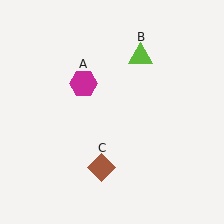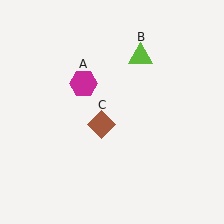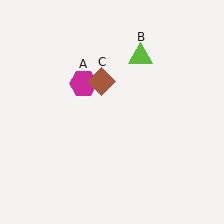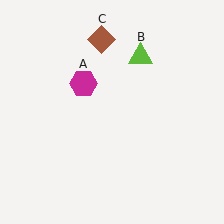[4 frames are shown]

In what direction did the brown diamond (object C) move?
The brown diamond (object C) moved up.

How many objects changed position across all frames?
1 object changed position: brown diamond (object C).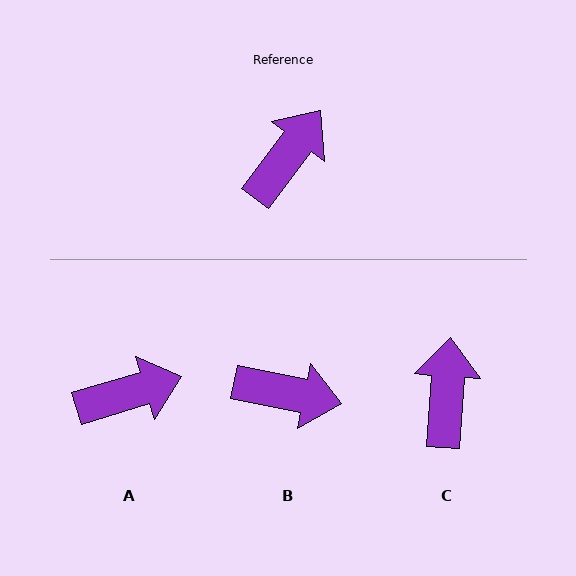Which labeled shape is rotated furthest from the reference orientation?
B, about 65 degrees away.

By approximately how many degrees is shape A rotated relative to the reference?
Approximately 36 degrees clockwise.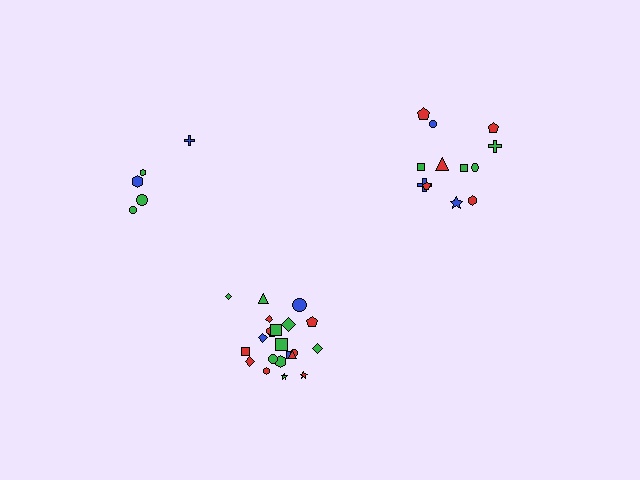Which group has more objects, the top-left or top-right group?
The top-right group.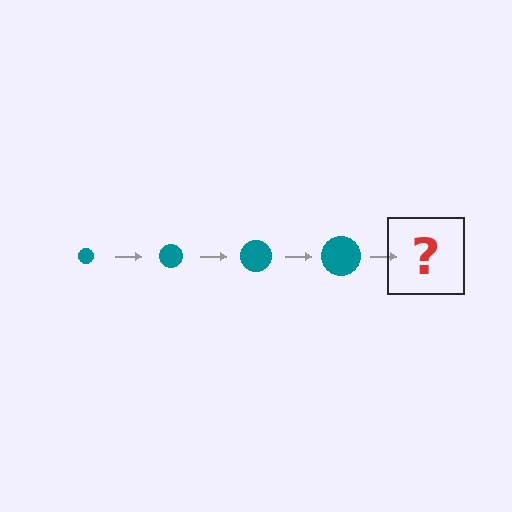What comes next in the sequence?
The next element should be a teal circle, larger than the previous one.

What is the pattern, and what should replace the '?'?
The pattern is that the circle gets progressively larger each step. The '?' should be a teal circle, larger than the previous one.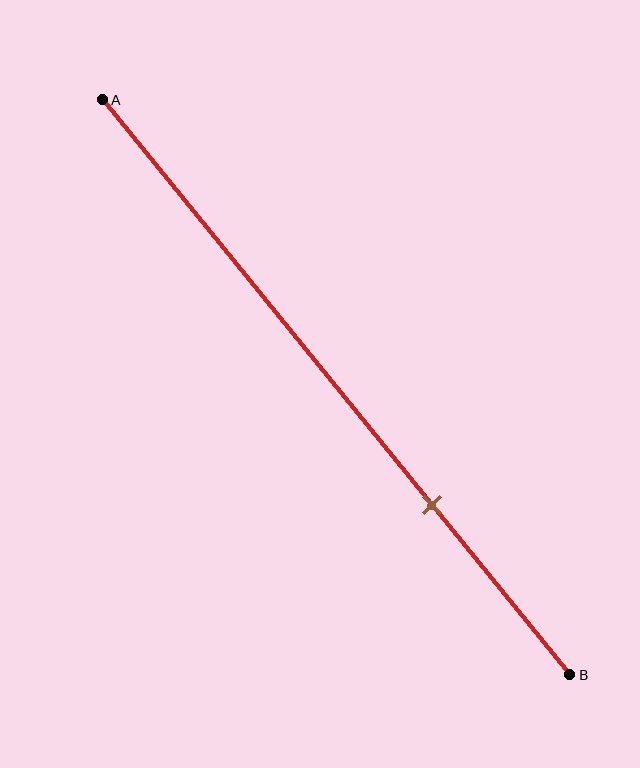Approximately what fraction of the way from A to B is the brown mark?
The brown mark is approximately 70% of the way from A to B.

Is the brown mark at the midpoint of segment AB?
No, the mark is at about 70% from A, not at the 50% midpoint.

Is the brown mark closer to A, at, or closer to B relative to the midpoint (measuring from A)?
The brown mark is closer to point B than the midpoint of segment AB.